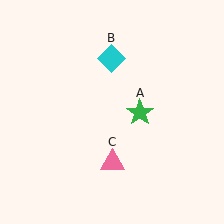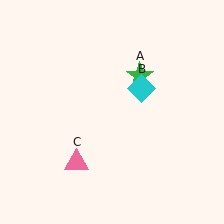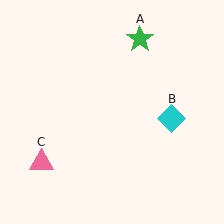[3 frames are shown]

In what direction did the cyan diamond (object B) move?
The cyan diamond (object B) moved down and to the right.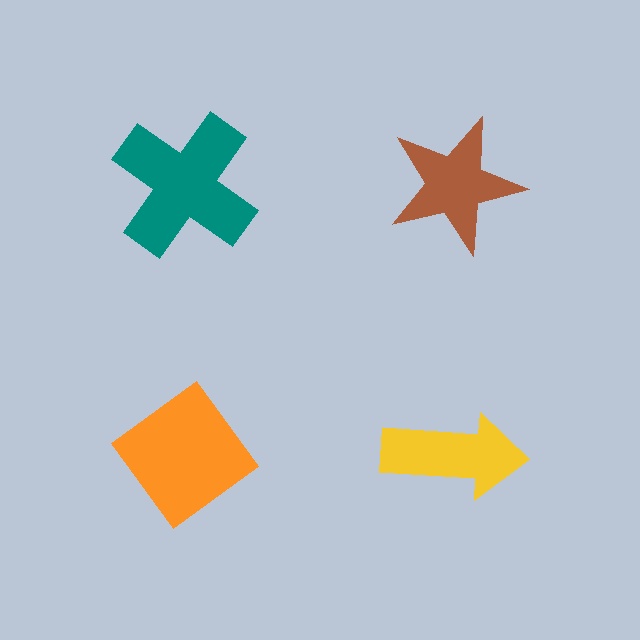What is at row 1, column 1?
A teal cross.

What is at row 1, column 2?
A brown star.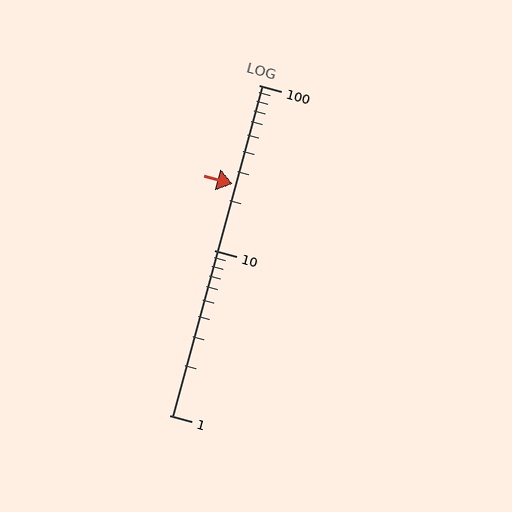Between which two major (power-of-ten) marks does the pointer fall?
The pointer is between 10 and 100.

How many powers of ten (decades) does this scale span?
The scale spans 2 decades, from 1 to 100.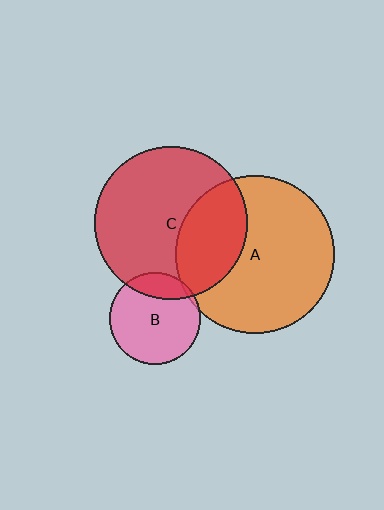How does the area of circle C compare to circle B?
Approximately 2.8 times.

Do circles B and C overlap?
Yes.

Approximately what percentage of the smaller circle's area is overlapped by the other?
Approximately 20%.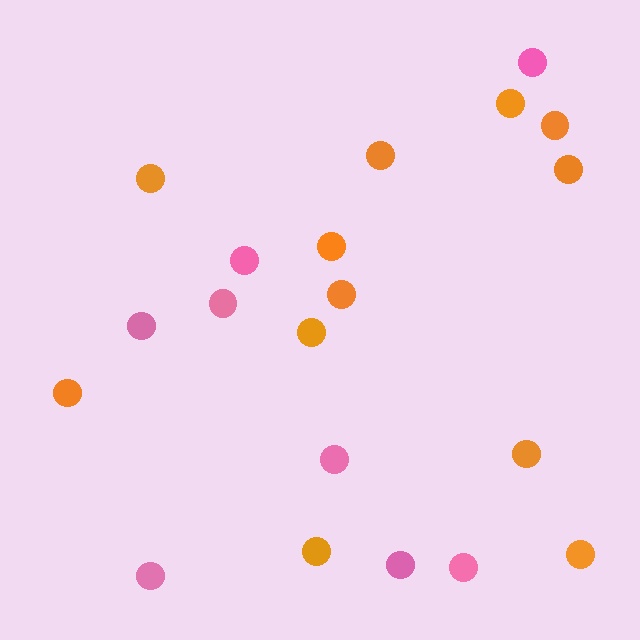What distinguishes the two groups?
There are 2 groups: one group of orange circles (12) and one group of pink circles (8).